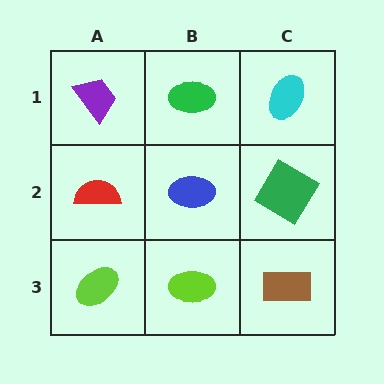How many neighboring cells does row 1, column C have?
2.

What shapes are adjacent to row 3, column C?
A green diamond (row 2, column C), a lime ellipse (row 3, column B).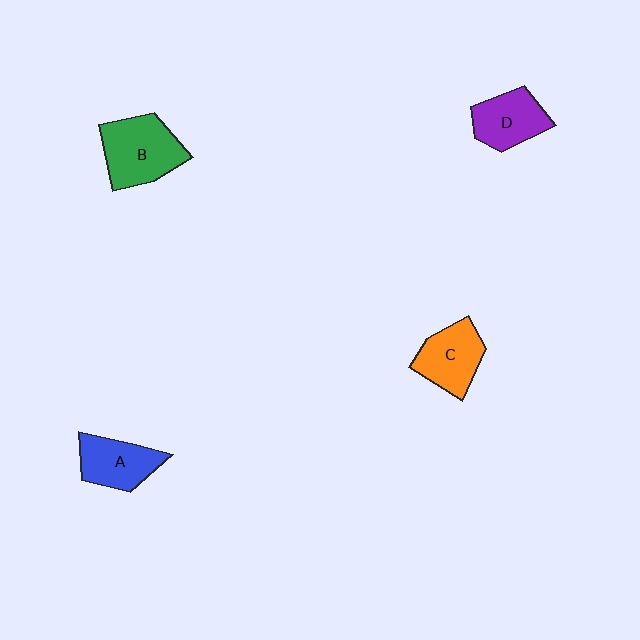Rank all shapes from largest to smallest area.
From largest to smallest: B (green), C (orange), A (blue), D (purple).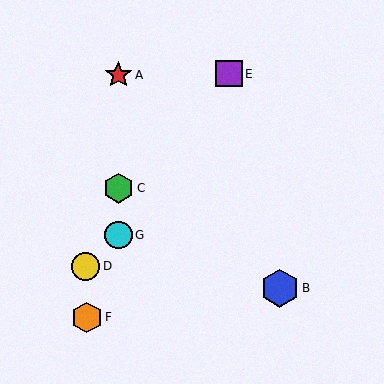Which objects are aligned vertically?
Objects A, C, G are aligned vertically.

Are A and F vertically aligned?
No, A is at x≈118 and F is at x≈87.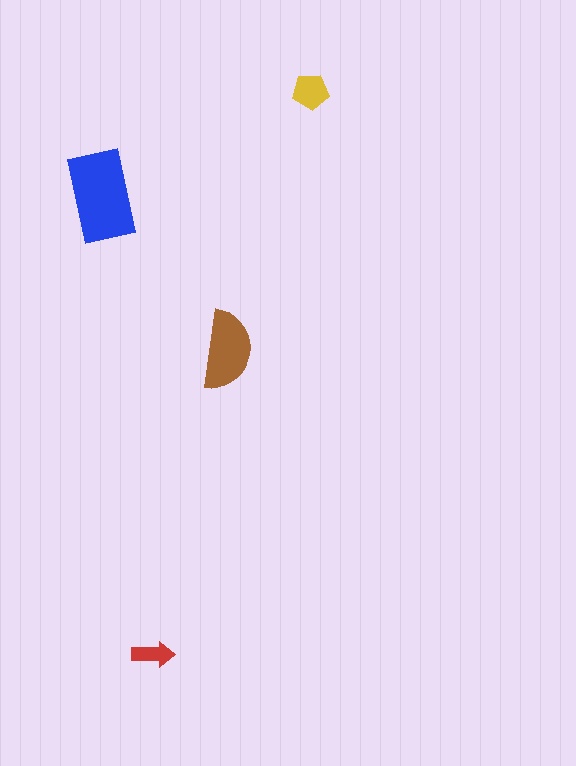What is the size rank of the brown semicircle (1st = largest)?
2nd.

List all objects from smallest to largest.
The red arrow, the yellow pentagon, the brown semicircle, the blue rectangle.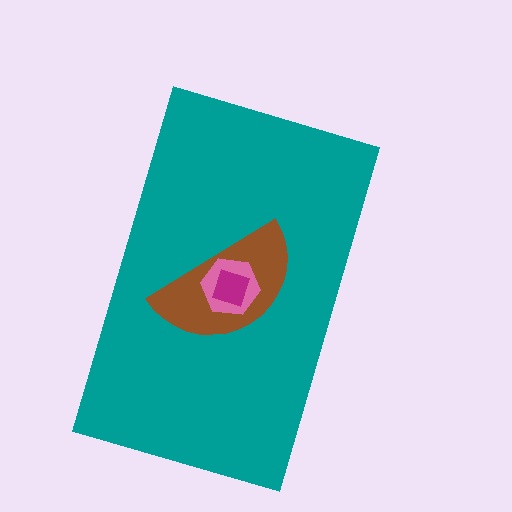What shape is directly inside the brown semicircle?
The pink hexagon.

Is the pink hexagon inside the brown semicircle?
Yes.